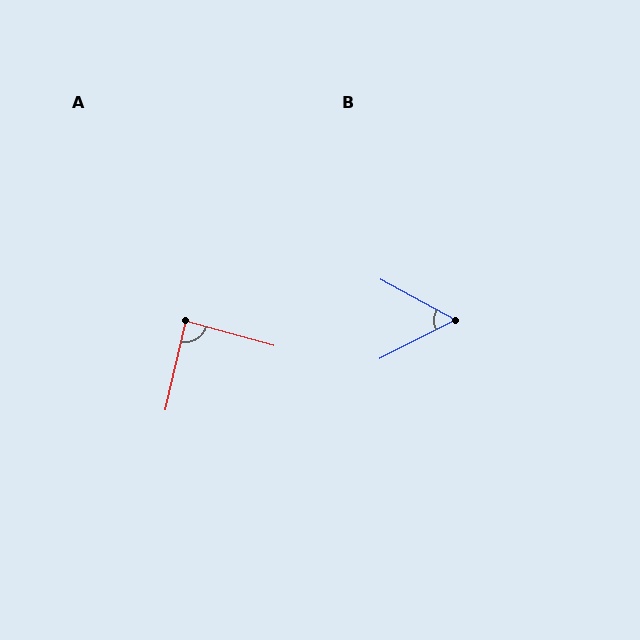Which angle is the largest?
A, at approximately 88 degrees.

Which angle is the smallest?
B, at approximately 56 degrees.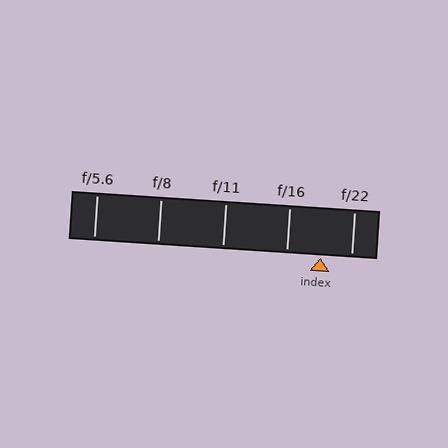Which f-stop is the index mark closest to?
The index mark is closest to f/22.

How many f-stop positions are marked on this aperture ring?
There are 5 f-stop positions marked.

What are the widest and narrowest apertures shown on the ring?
The widest aperture shown is f/5.6 and the narrowest is f/22.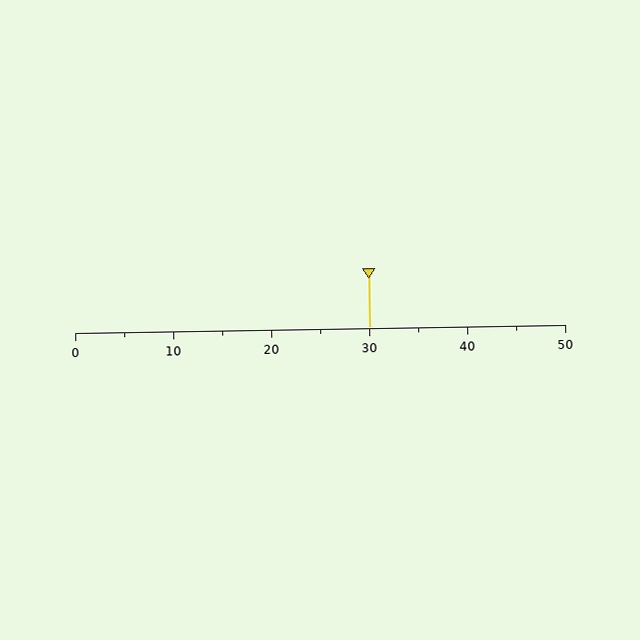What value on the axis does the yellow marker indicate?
The marker indicates approximately 30.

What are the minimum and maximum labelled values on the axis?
The axis runs from 0 to 50.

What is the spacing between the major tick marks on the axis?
The major ticks are spaced 10 apart.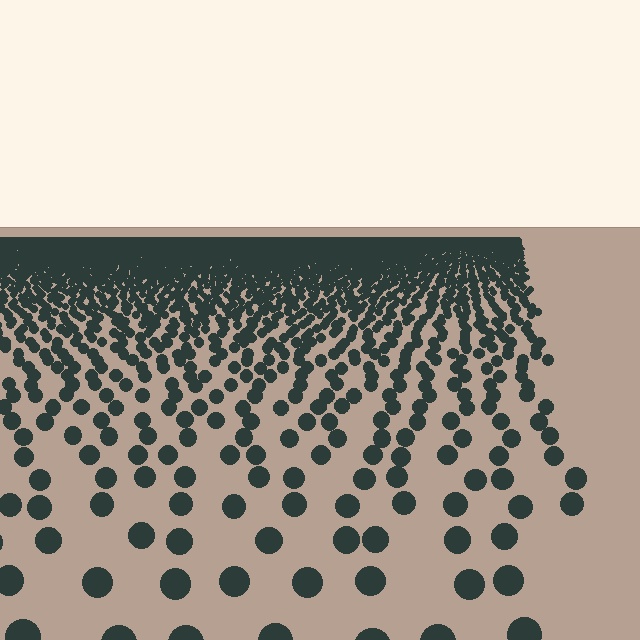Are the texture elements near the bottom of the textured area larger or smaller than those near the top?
Larger. Near the bottom, elements are closer to the viewer and appear at a bigger on-screen size.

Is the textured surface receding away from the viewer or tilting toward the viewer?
The surface is receding away from the viewer. Texture elements get smaller and denser toward the top.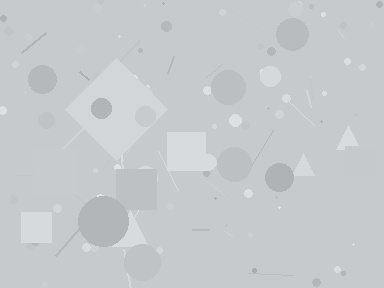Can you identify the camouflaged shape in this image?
The camouflaged shape is a diamond.